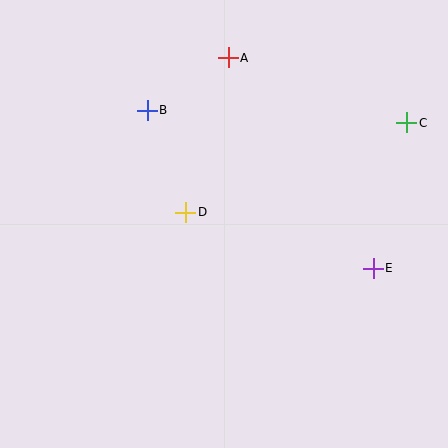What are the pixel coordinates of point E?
Point E is at (373, 268).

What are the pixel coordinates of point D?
Point D is at (186, 212).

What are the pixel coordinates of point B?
Point B is at (147, 110).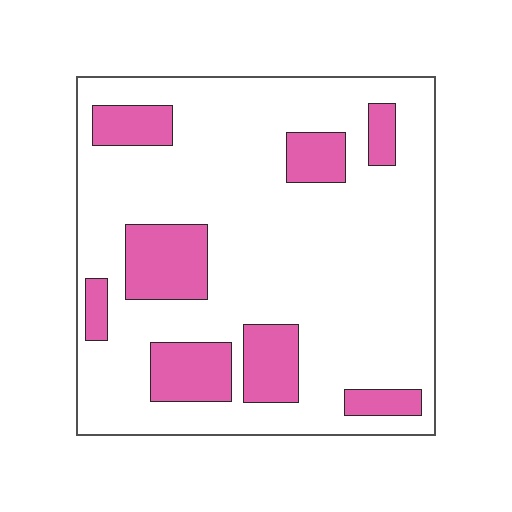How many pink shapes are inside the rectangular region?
8.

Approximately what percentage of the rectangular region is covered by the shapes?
Approximately 20%.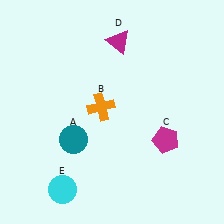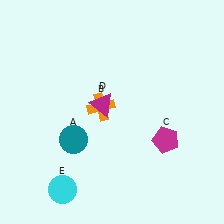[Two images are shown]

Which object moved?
The magenta triangle (D) moved down.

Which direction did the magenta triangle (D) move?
The magenta triangle (D) moved down.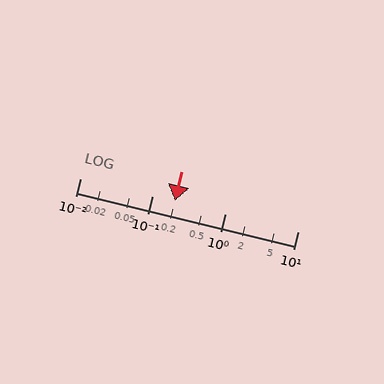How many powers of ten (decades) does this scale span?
The scale spans 3 decades, from 0.01 to 10.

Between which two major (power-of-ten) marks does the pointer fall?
The pointer is between 0.1 and 1.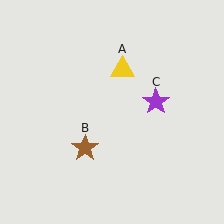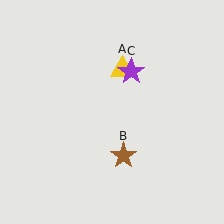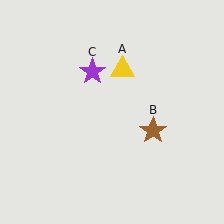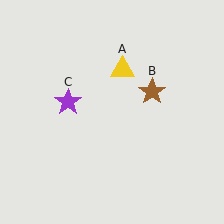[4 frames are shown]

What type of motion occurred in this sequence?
The brown star (object B), purple star (object C) rotated counterclockwise around the center of the scene.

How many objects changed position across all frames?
2 objects changed position: brown star (object B), purple star (object C).